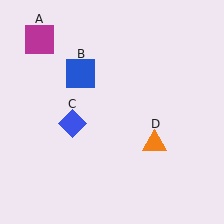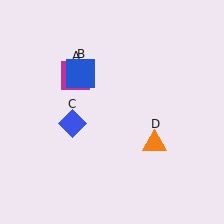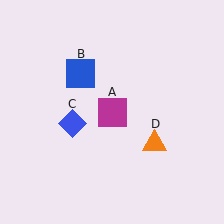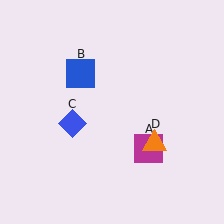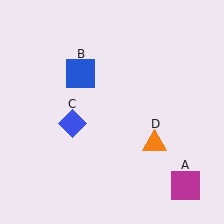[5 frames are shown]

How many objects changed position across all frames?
1 object changed position: magenta square (object A).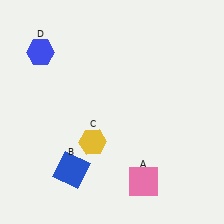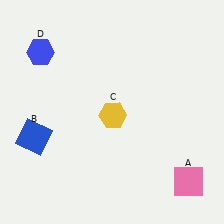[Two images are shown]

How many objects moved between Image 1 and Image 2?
3 objects moved between the two images.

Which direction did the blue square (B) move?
The blue square (B) moved left.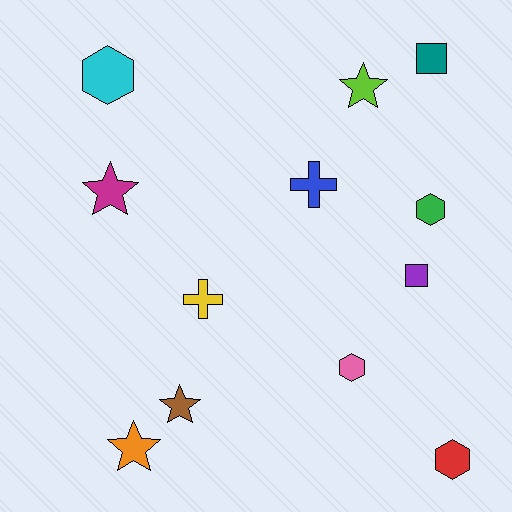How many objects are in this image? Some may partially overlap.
There are 12 objects.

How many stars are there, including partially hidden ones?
There are 4 stars.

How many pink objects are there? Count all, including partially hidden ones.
There is 1 pink object.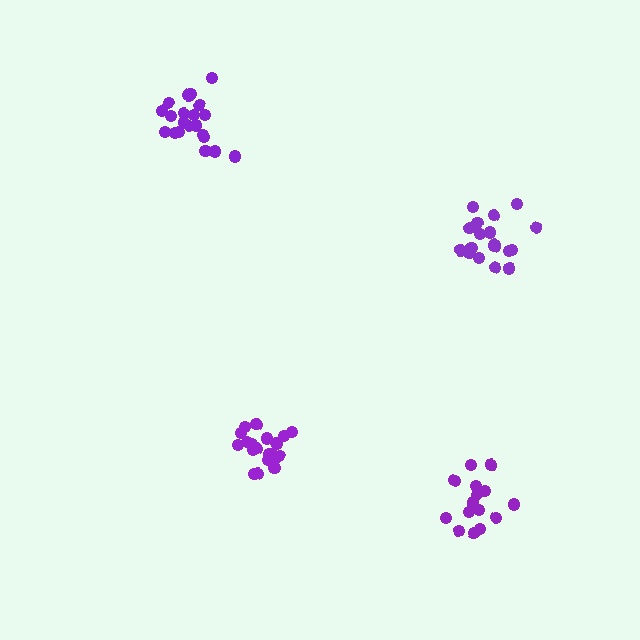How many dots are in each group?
Group 1: 20 dots, Group 2: 21 dots, Group 3: 21 dots, Group 4: 16 dots (78 total).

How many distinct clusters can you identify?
There are 4 distinct clusters.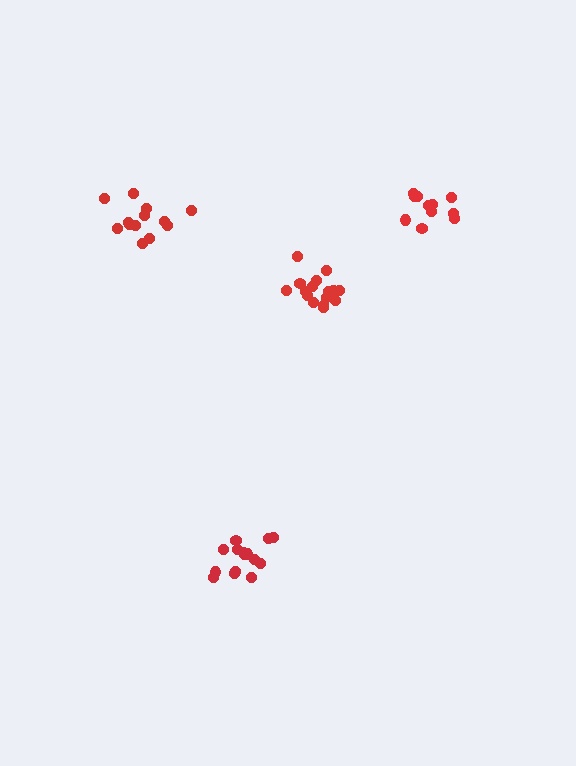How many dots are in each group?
Group 1: 16 dots, Group 2: 15 dots, Group 3: 13 dots, Group 4: 11 dots (55 total).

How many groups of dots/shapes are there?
There are 4 groups.